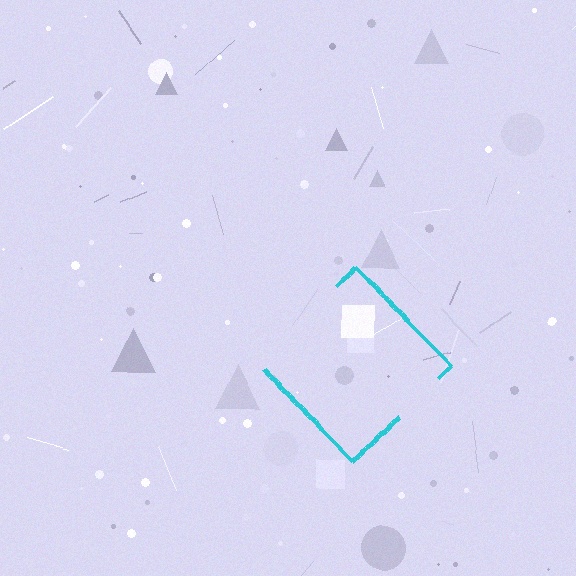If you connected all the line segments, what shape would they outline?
They would outline a diamond.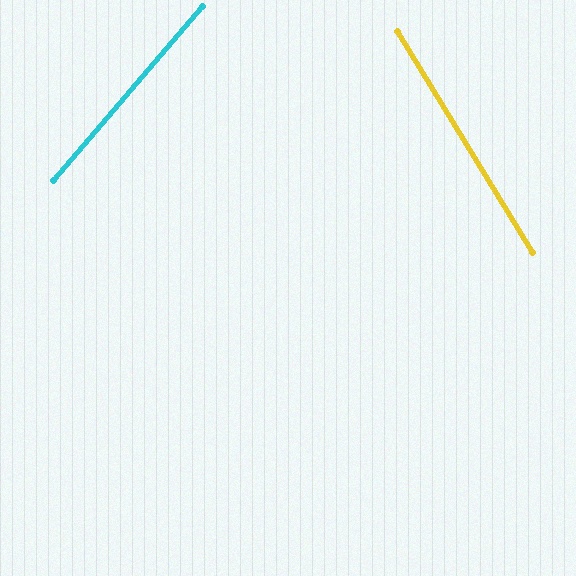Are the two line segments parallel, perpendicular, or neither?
Neither parallel nor perpendicular — they differ by about 72°.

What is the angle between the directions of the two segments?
Approximately 72 degrees.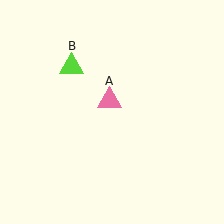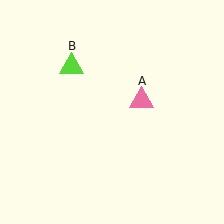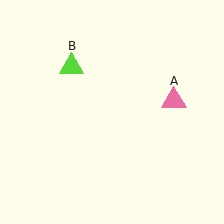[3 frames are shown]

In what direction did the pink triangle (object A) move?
The pink triangle (object A) moved right.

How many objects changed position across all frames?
1 object changed position: pink triangle (object A).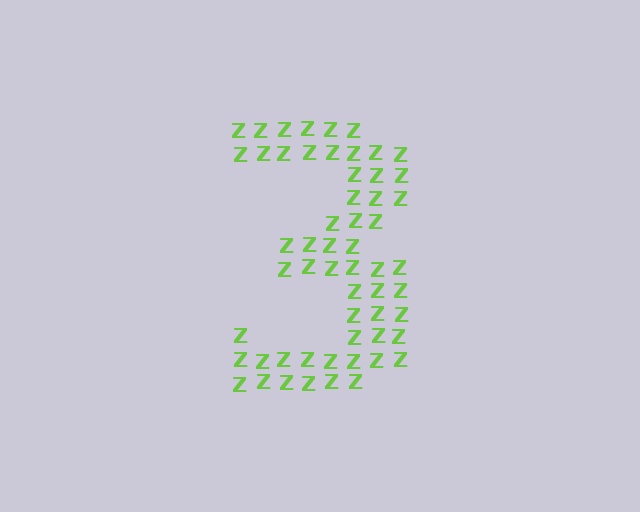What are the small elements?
The small elements are letter Z's.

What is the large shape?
The large shape is the digit 3.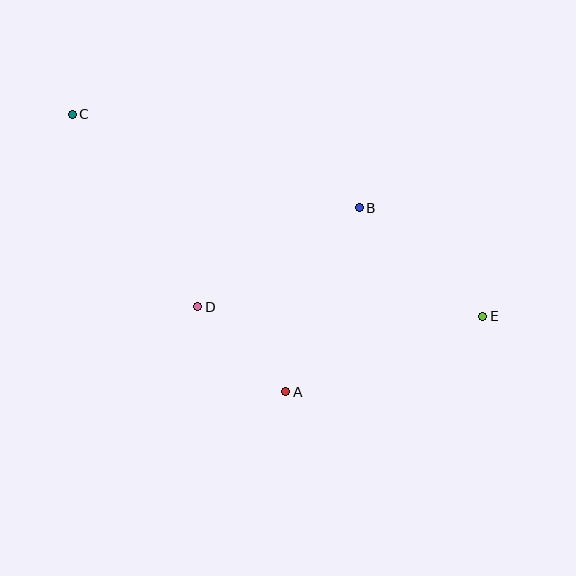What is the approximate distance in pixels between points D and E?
The distance between D and E is approximately 285 pixels.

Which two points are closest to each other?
Points A and D are closest to each other.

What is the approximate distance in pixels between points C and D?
The distance between C and D is approximately 230 pixels.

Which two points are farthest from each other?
Points C and E are farthest from each other.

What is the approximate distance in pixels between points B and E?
The distance between B and E is approximately 165 pixels.